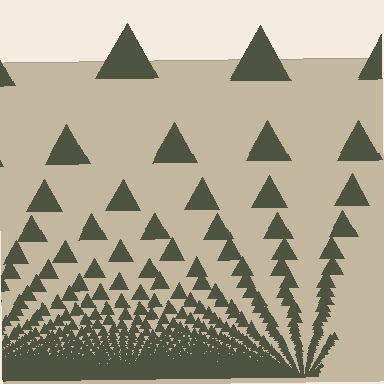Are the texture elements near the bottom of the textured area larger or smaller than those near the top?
Smaller. The gradient is inverted — elements near the bottom are smaller and denser.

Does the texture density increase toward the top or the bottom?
Density increases toward the bottom.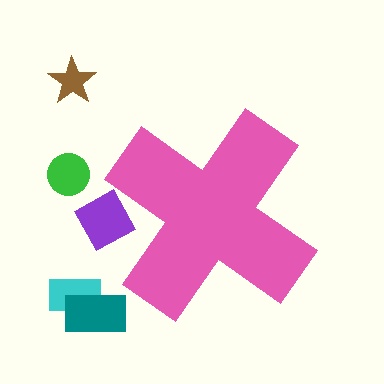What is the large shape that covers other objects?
A pink cross.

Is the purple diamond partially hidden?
Yes, the purple diamond is partially hidden behind the pink cross.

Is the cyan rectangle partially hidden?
No, the cyan rectangle is fully visible.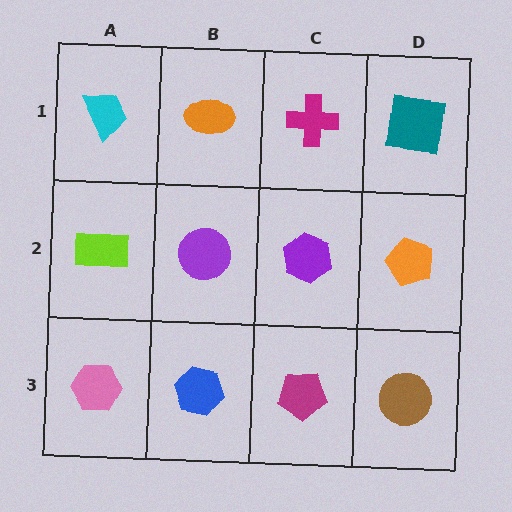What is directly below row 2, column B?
A blue hexagon.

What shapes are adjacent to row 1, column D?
An orange pentagon (row 2, column D), a magenta cross (row 1, column C).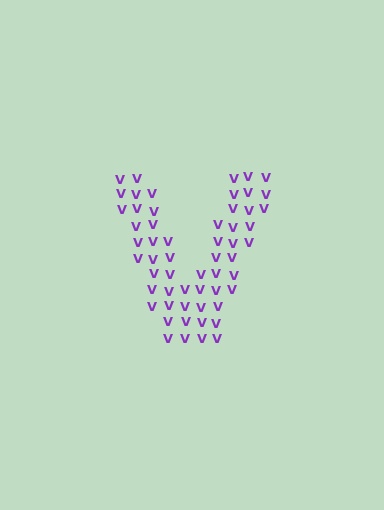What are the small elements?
The small elements are letter V's.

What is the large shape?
The large shape is the letter V.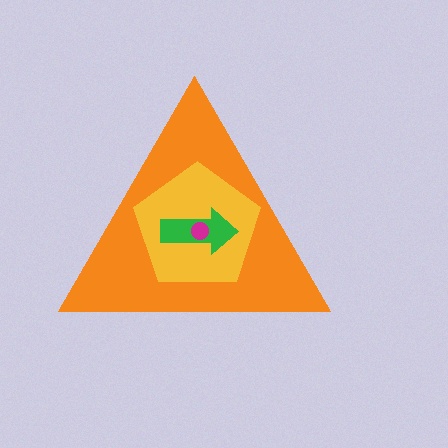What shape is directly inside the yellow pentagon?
The green arrow.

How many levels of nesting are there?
4.